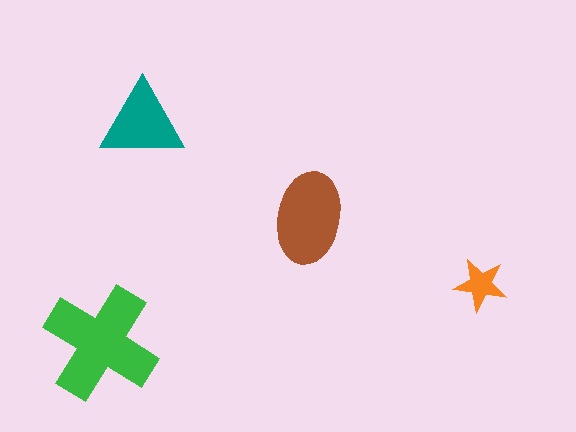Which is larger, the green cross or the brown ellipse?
The green cross.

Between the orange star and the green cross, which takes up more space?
The green cross.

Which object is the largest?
The green cross.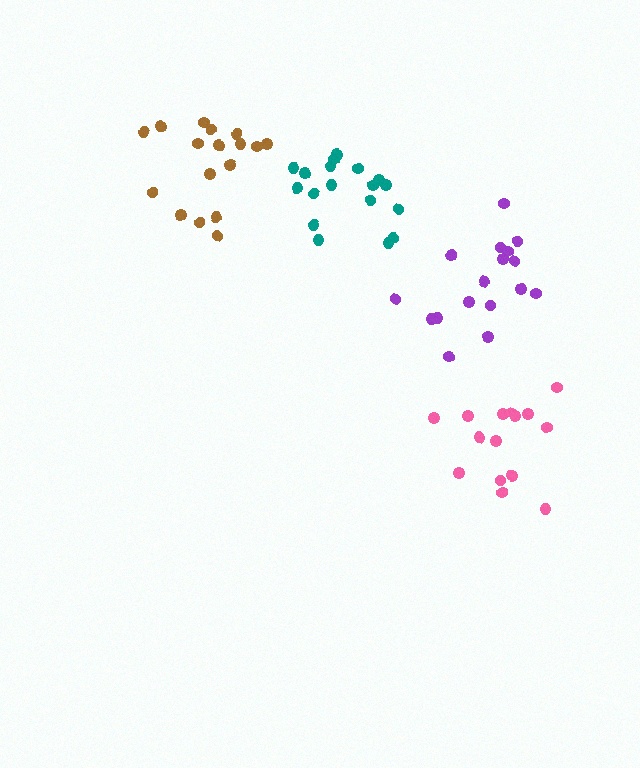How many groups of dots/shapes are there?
There are 4 groups.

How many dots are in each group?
Group 1: 17 dots, Group 2: 18 dots, Group 3: 17 dots, Group 4: 15 dots (67 total).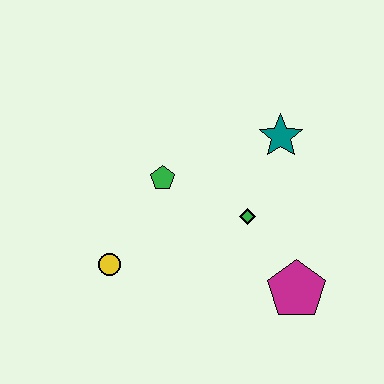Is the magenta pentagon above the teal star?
No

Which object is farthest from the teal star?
The yellow circle is farthest from the teal star.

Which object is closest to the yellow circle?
The green pentagon is closest to the yellow circle.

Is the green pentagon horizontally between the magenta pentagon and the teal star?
No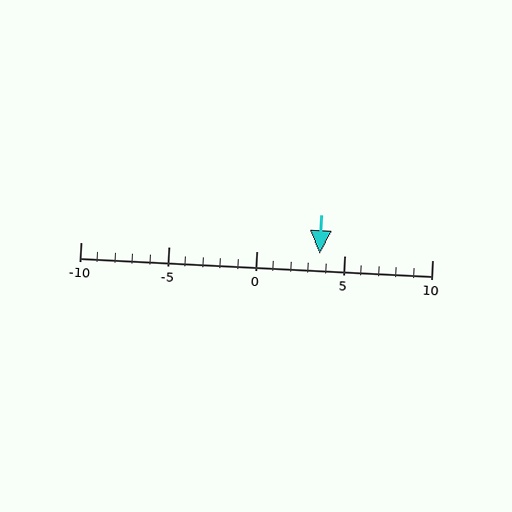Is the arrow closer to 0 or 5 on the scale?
The arrow is closer to 5.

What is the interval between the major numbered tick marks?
The major tick marks are spaced 5 units apart.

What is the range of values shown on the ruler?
The ruler shows values from -10 to 10.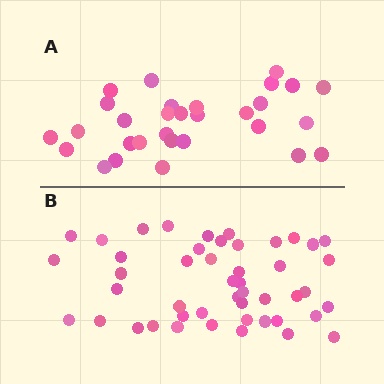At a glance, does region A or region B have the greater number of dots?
Region B (the bottom region) has more dots.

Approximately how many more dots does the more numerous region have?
Region B has approximately 15 more dots than region A.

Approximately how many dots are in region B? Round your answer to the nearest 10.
About 50 dots. (The exact count is 47, which rounds to 50.)